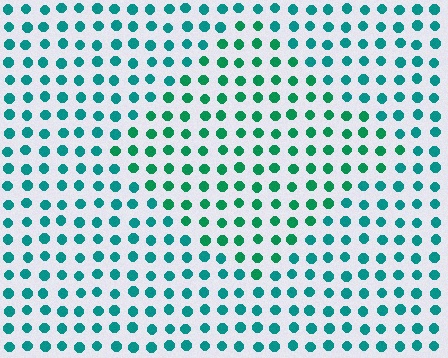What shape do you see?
I see a diamond.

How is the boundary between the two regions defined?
The boundary is defined purely by a slight shift in hue (about 25 degrees). Spacing, size, and orientation are identical on both sides.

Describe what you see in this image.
The image is filled with small teal elements in a uniform arrangement. A diamond-shaped region is visible where the elements are tinted to a slightly different hue, forming a subtle color boundary.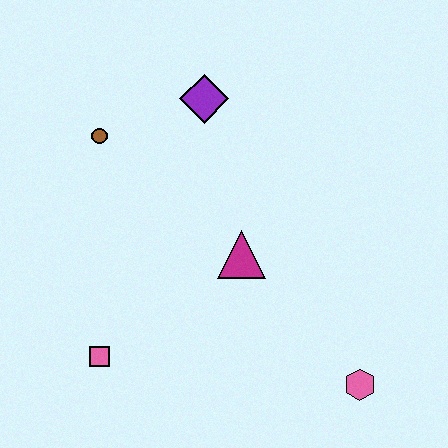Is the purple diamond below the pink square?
No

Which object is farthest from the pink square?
The purple diamond is farthest from the pink square.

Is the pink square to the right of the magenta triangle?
No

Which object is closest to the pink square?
The magenta triangle is closest to the pink square.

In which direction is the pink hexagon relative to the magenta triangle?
The pink hexagon is below the magenta triangle.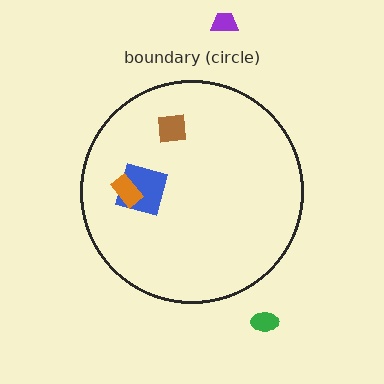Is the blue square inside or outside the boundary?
Inside.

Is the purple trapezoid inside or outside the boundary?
Outside.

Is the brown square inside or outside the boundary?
Inside.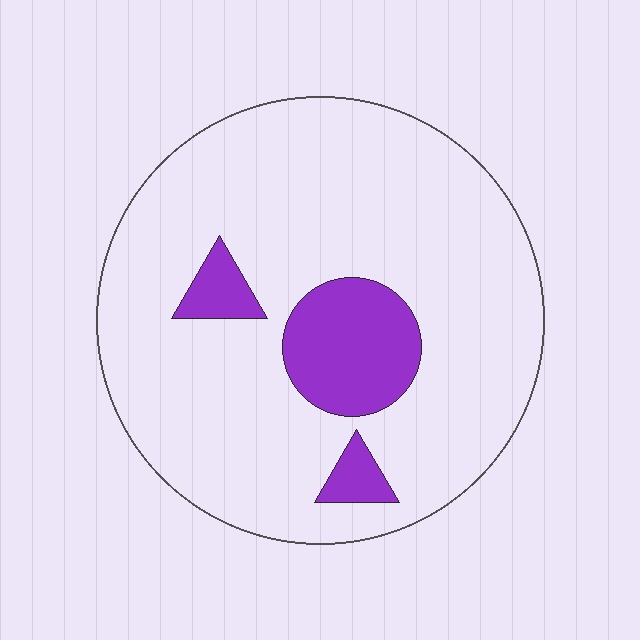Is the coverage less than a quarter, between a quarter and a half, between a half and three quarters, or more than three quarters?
Less than a quarter.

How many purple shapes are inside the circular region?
3.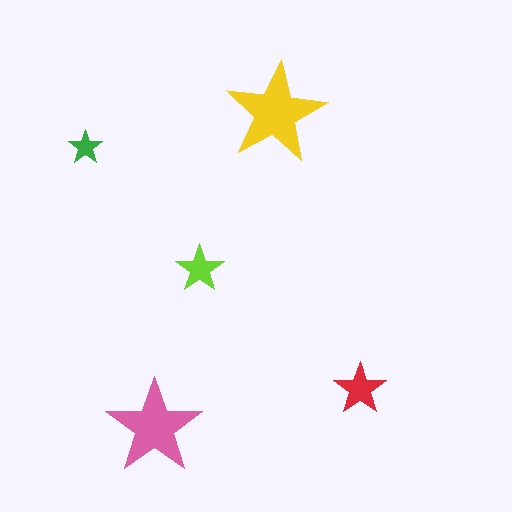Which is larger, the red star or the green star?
The red one.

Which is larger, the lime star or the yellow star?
The yellow one.